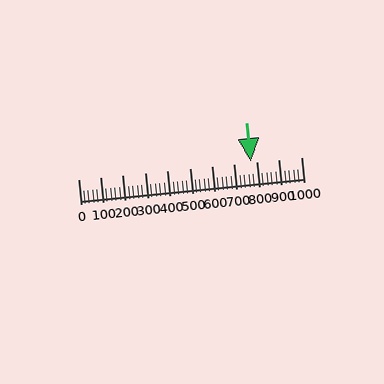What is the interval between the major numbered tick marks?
The major tick marks are spaced 100 units apart.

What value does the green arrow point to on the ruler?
The green arrow points to approximately 774.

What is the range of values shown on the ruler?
The ruler shows values from 0 to 1000.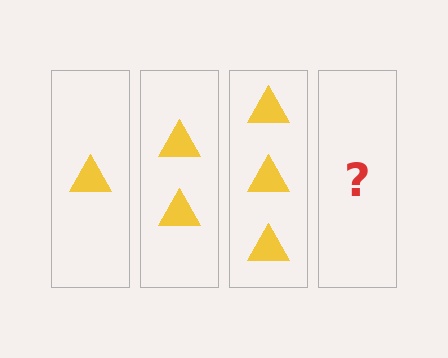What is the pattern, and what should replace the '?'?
The pattern is that each step adds one more triangle. The '?' should be 4 triangles.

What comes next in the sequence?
The next element should be 4 triangles.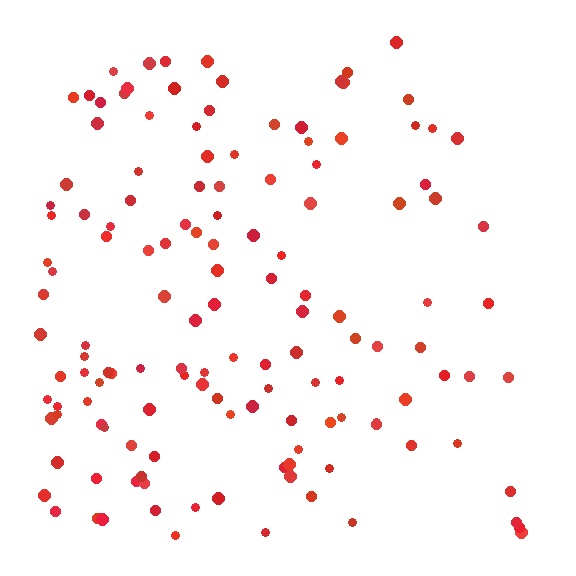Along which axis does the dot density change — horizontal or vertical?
Horizontal.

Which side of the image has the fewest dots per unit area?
The right.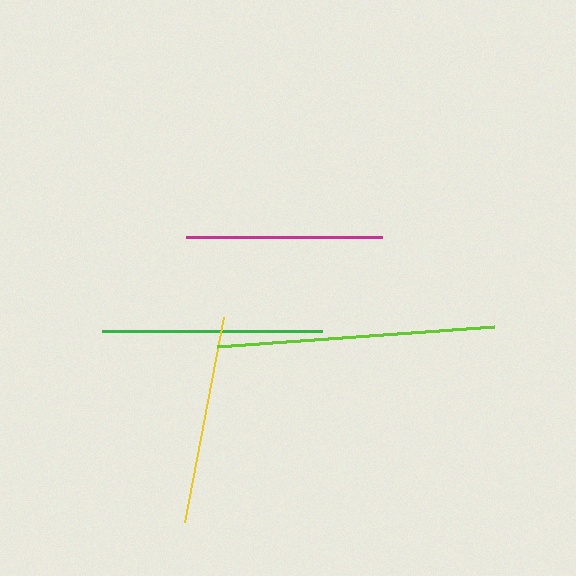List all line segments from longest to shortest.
From longest to shortest: lime, green, yellow, magenta.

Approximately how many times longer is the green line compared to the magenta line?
The green line is approximately 1.1 times the length of the magenta line.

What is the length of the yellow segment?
The yellow segment is approximately 208 pixels long.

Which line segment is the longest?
The lime line is the longest at approximately 278 pixels.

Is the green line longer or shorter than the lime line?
The lime line is longer than the green line.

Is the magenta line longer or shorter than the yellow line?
The yellow line is longer than the magenta line.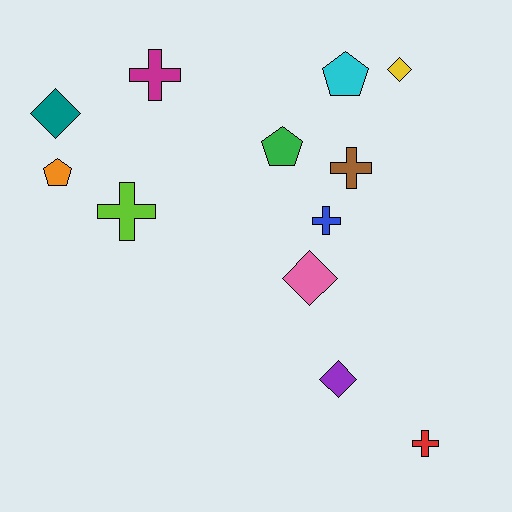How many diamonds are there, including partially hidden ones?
There are 4 diamonds.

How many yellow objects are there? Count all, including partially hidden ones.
There is 1 yellow object.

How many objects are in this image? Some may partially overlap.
There are 12 objects.